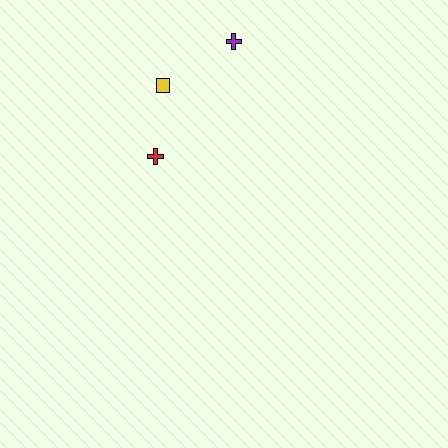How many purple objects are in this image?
There is 1 purple object.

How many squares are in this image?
There is 1 square.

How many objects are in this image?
There are 3 objects.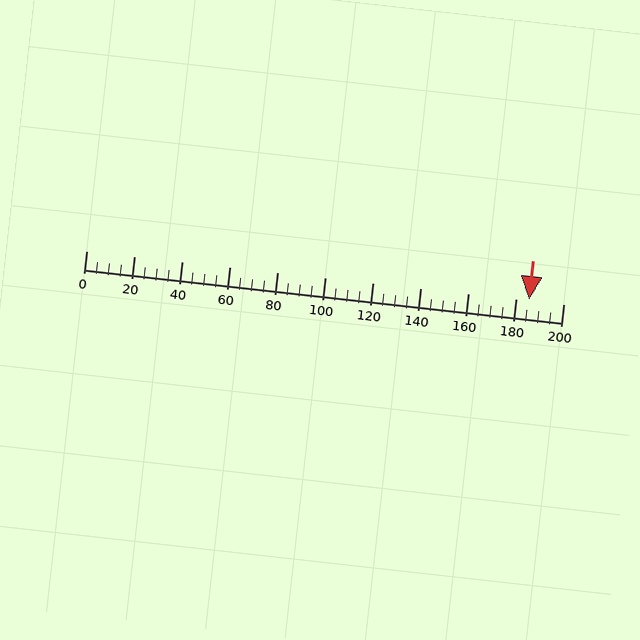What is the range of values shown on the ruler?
The ruler shows values from 0 to 200.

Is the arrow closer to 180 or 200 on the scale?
The arrow is closer to 180.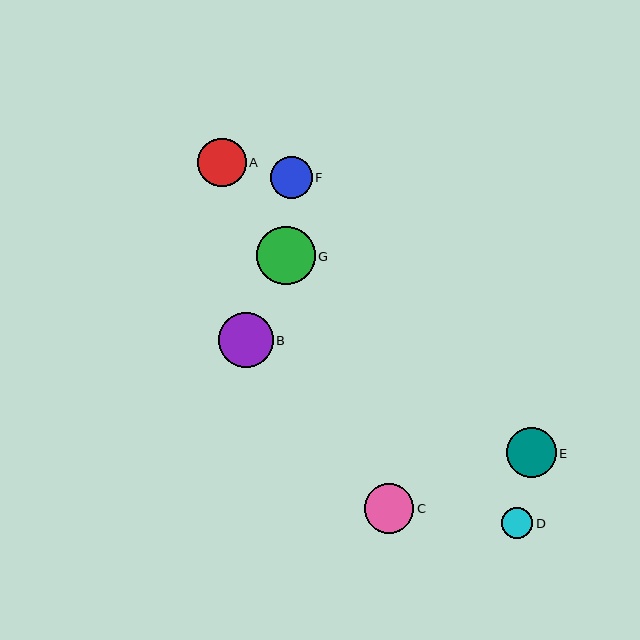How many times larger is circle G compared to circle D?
Circle G is approximately 1.9 times the size of circle D.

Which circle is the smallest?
Circle D is the smallest with a size of approximately 31 pixels.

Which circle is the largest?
Circle G is the largest with a size of approximately 59 pixels.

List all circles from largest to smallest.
From largest to smallest: G, B, C, E, A, F, D.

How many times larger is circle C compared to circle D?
Circle C is approximately 1.6 times the size of circle D.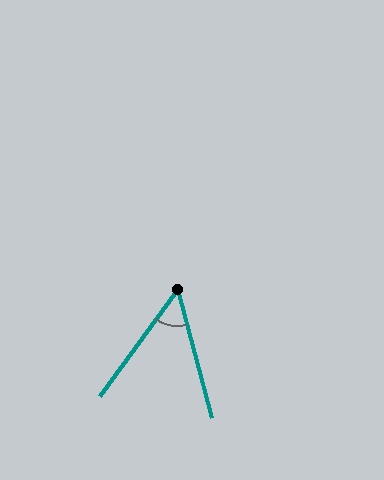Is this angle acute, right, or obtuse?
It is acute.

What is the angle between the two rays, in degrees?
Approximately 51 degrees.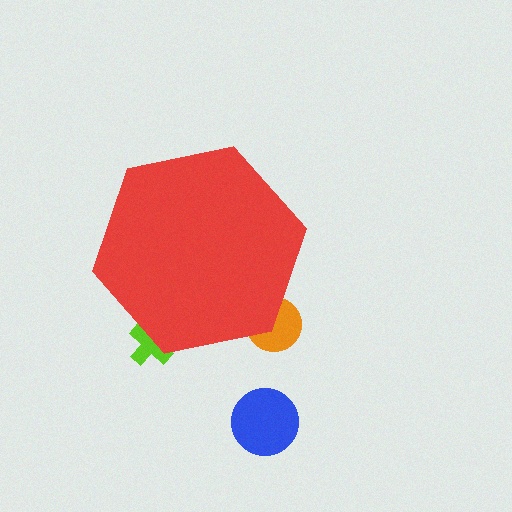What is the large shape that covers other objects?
A red hexagon.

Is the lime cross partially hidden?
Yes, the lime cross is partially hidden behind the red hexagon.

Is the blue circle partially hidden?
No, the blue circle is fully visible.